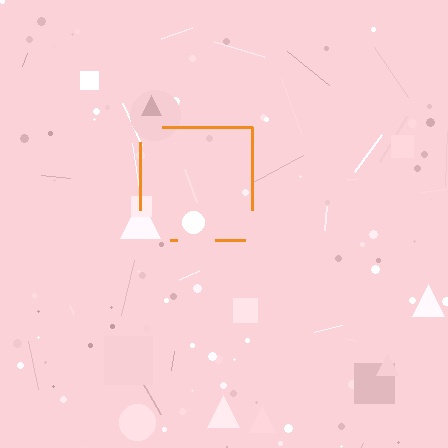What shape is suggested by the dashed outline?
The dashed outline suggests a square.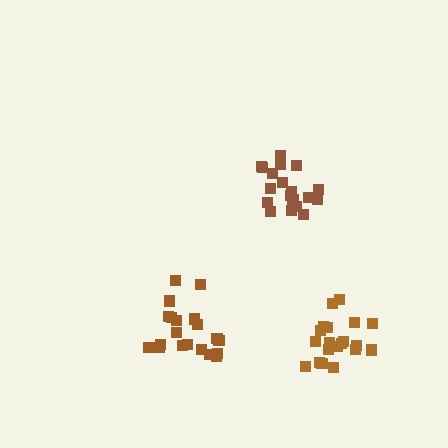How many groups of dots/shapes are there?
There are 3 groups.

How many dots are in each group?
Group 1: 19 dots, Group 2: 20 dots, Group 3: 20 dots (59 total).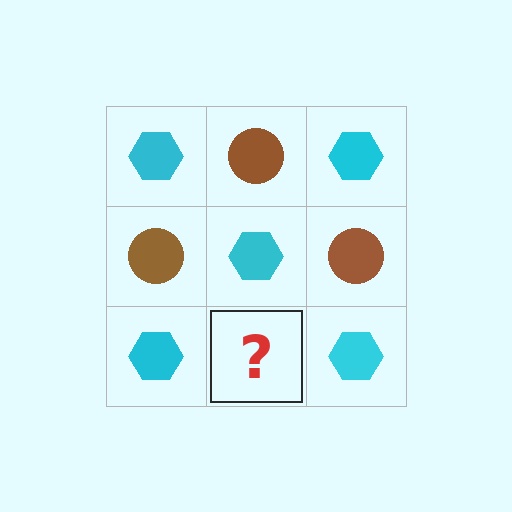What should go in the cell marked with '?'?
The missing cell should contain a brown circle.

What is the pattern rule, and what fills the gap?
The rule is that it alternates cyan hexagon and brown circle in a checkerboard pattern. The gap should be filled with a brown circle.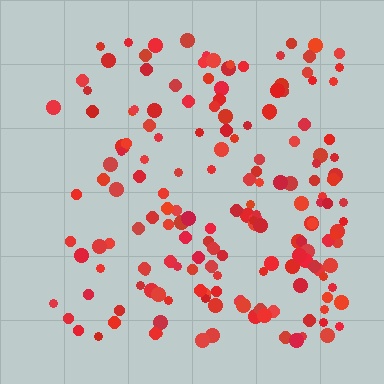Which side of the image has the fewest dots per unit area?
The left.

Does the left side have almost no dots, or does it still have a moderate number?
Still a moderate number, just noticeably fewer than the right.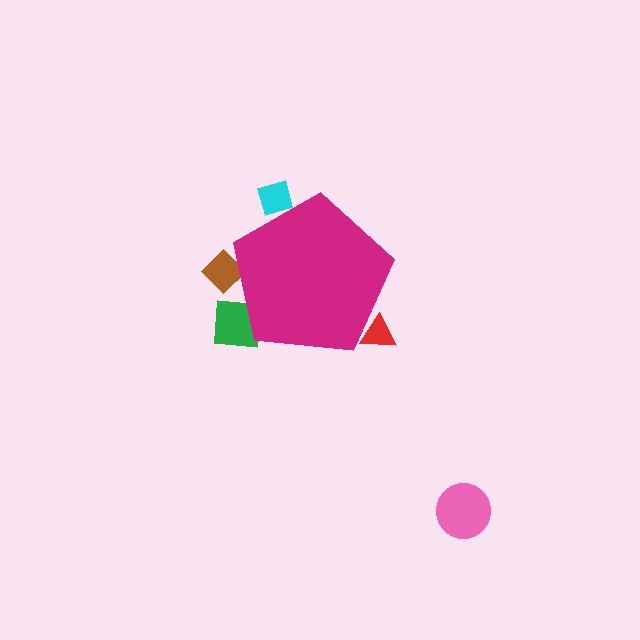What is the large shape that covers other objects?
A magenta pentagon.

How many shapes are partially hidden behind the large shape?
4 shapes are partially hidden.